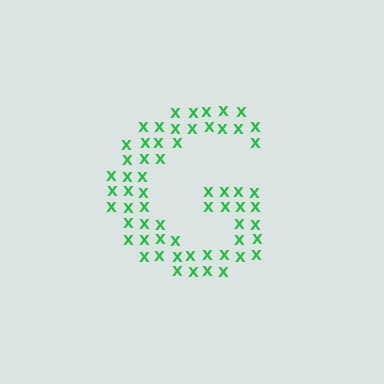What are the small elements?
The small elements are letter X's.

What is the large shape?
The large shape is the letter G.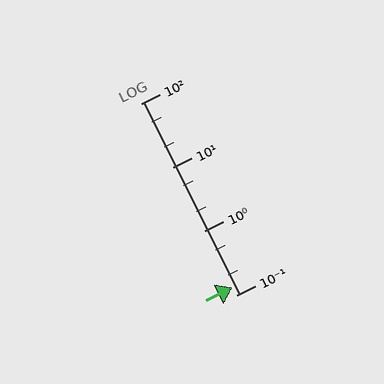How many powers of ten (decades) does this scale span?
The scale spans 3 decades, from 0.1 to 100.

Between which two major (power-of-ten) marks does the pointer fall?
The pointer is between 0.1 and 1.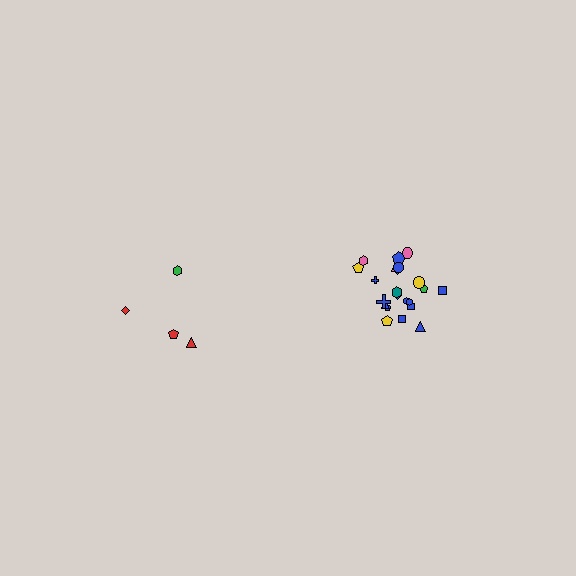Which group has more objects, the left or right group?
The right group.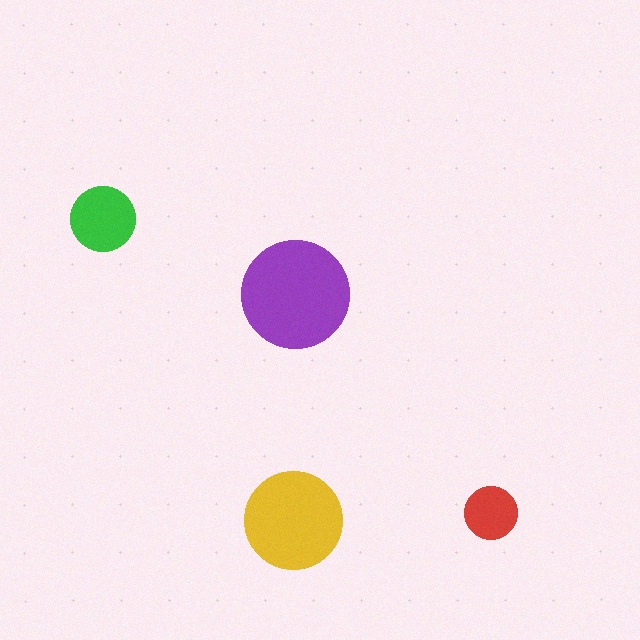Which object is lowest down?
The yellow circle is bottommost.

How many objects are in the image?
There are 4 objects in the image.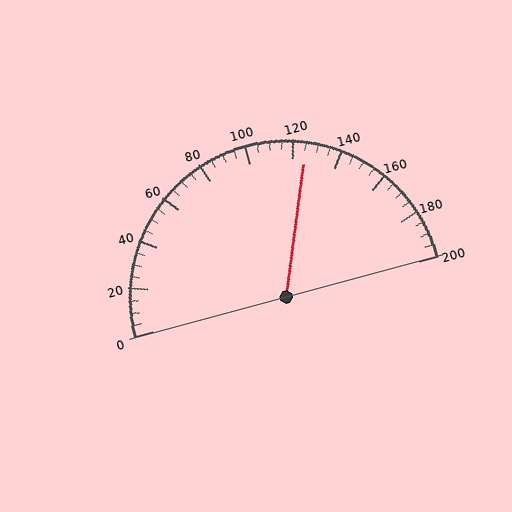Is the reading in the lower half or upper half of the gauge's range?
The reading is in the upper half of the range (0 to 200).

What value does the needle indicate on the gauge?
The needle indicates approximately 125.